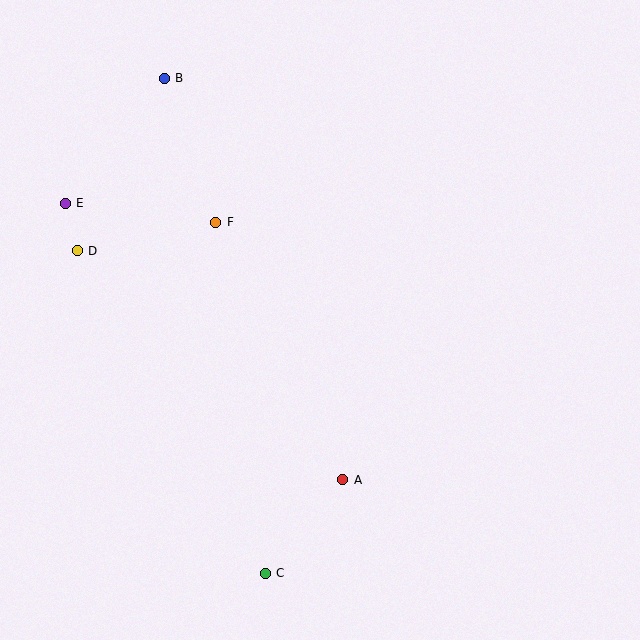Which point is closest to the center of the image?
Point F at (215, 222) is closest to the center.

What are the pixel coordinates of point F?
Point F is at (215, 222).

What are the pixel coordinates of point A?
Point A is at (343, 480).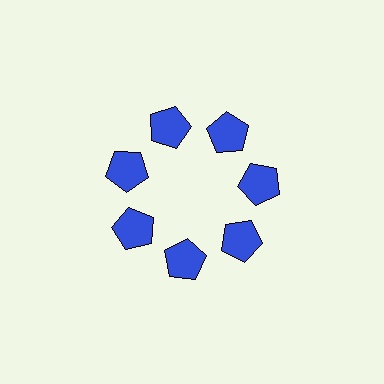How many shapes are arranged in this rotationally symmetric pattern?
There are 7 shapes, arranged in 7 groups of 1.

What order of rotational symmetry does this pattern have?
This pattern has 7-fold rotational symmetry.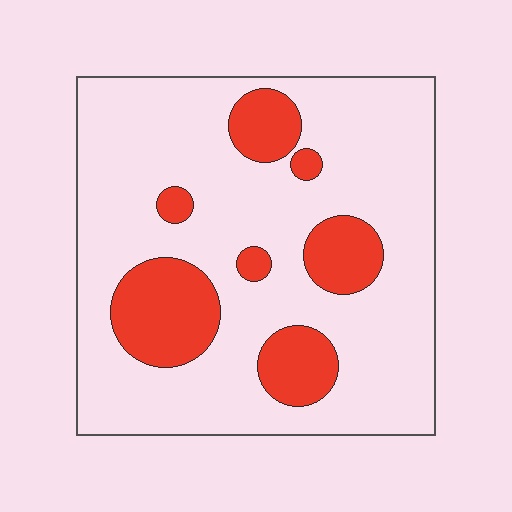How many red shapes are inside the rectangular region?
7.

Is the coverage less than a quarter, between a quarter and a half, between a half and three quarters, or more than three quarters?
Less than a quarter.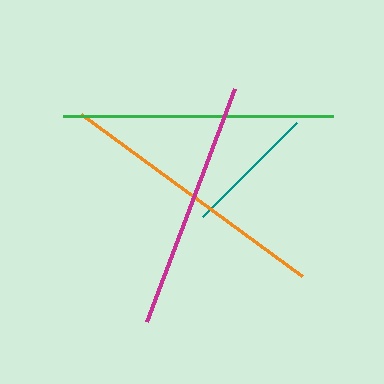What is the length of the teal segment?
The teal segment is approximately 133 pixels long.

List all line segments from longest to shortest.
From longest to shortest: orange, green, magenta, teal.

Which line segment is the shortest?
The teal line is the shortest at approximately 133 pixels.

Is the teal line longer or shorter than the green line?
The green line is longer than the teal line.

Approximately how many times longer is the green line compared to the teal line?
The green line is approximately 2.0 times the length of the teal line.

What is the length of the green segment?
The green segment is approximately 270 pixels long.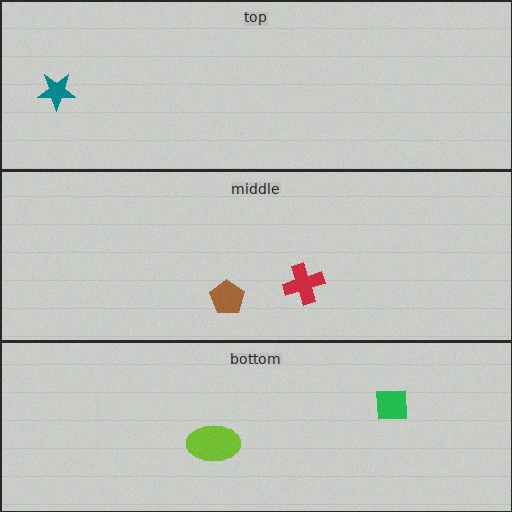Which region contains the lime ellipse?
The bottom region.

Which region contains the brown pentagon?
The middle region.